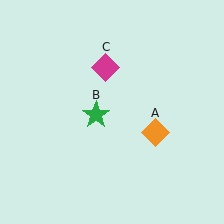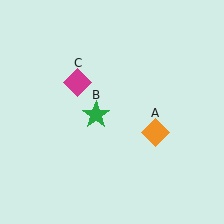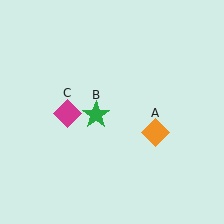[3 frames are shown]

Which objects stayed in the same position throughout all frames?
Orange diamond (object A) and green star (object B) remained stationary.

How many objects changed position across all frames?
1 object changed position: magenta diamond (object C).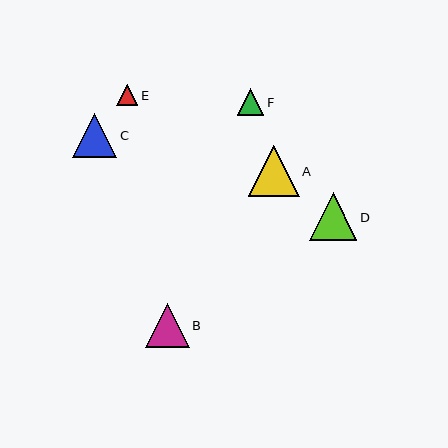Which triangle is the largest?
Triangle A is the largest with a size of approximately 51 pixels.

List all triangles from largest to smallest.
From largest to smallest: A, D, C, B, F, E.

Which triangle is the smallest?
Triangle E is the smallest with a size of approximately 22 pixels.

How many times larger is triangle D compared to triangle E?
Triangle D is approximately 2.2 times the size of triangle E.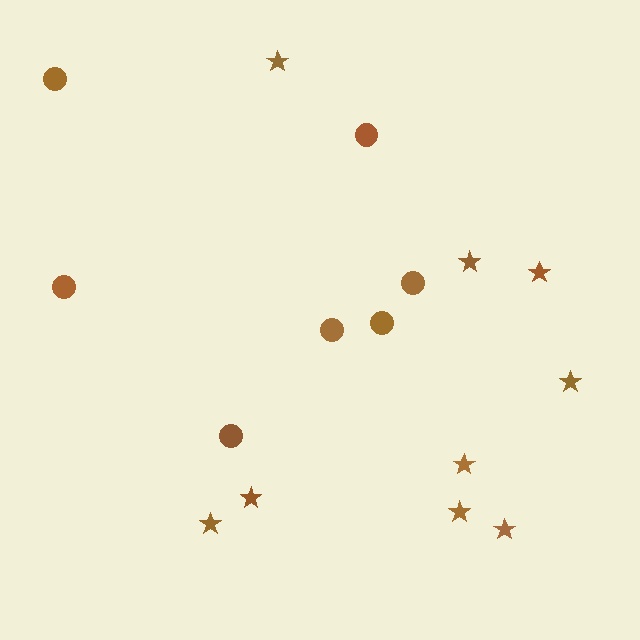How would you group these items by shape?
There are 2 groups: one group of circles (7) and one group of stars (9).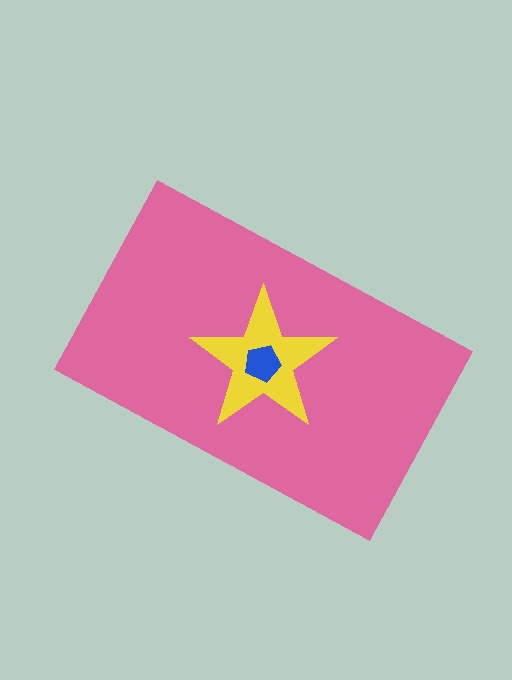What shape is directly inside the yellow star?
The blue pentagon.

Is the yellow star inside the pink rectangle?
Yes.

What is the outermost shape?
The pink rectangle.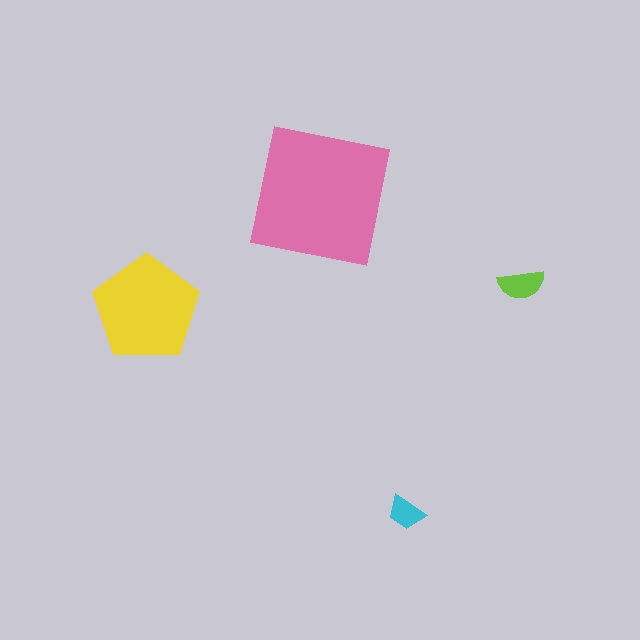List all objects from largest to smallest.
The pink square, the yellow pentagon, the lime semicircle, the cyan trapezoid.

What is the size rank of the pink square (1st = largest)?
1st.